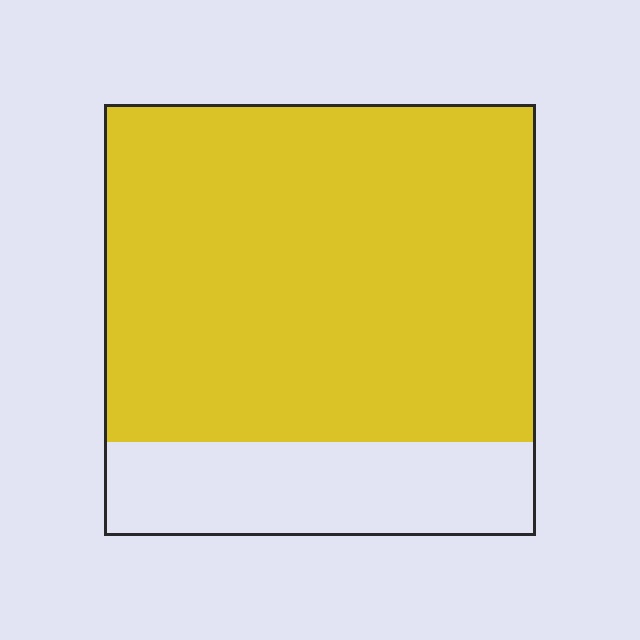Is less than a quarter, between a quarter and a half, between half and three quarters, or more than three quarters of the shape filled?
More than three quarters.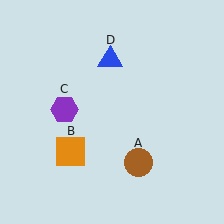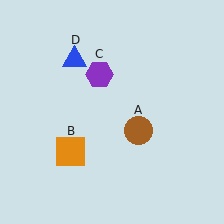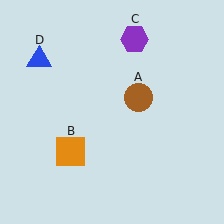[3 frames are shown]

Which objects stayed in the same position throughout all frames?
Orange square (object B) remained stationary.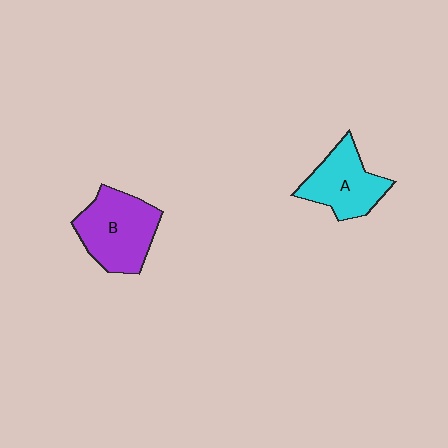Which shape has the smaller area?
Shape A (cyan).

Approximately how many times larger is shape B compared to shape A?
Approximately 1.2 times.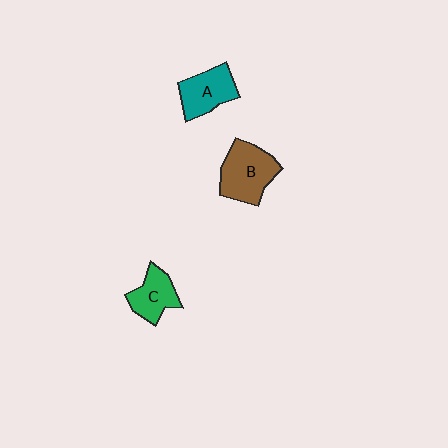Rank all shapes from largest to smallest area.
From largest to smallest: B (brown), A (teal), C (green).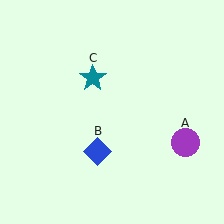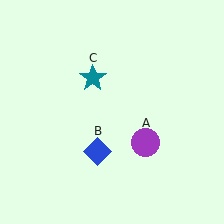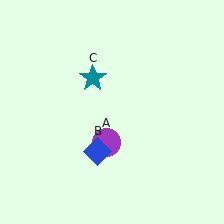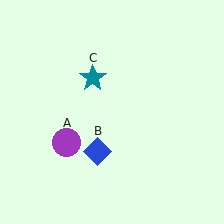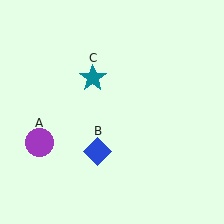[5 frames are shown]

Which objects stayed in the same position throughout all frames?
Blue diamond (object B) and teal star (object C) remained stationary.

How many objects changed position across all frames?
1 object changed position: purple circle (object A).